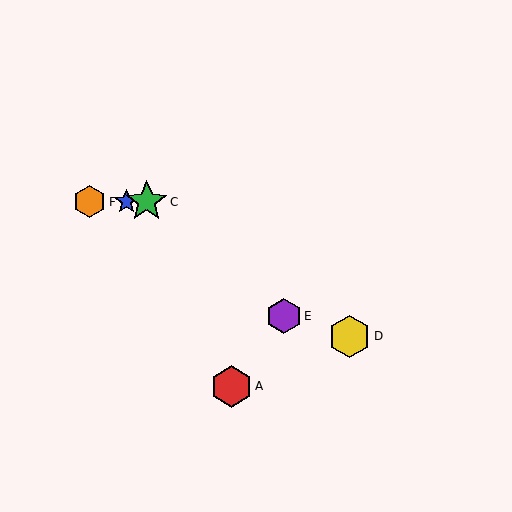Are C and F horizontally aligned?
Yes, both are at y≈202.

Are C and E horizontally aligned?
No, C is at y≈202 and E is at y≈316.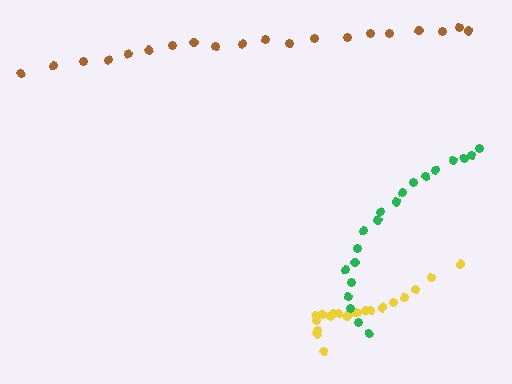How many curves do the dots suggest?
There are 3 distinct paths.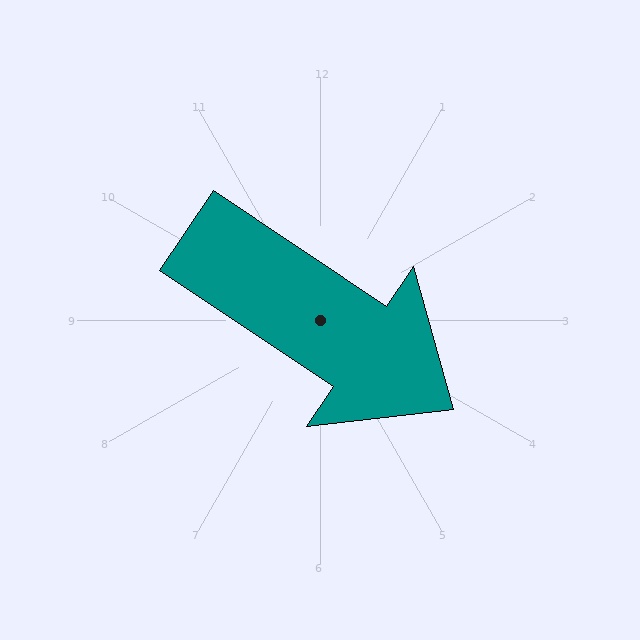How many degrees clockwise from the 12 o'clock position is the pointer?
Approximately 124 degrees.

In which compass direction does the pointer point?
Southeast.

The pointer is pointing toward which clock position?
Roughly 4 o'clock.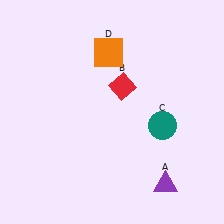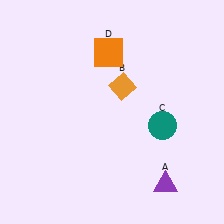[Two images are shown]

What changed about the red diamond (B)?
In Image 1, B is red. In Image 2, it changed to orange.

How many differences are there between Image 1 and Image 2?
There is 1 difference between the two images.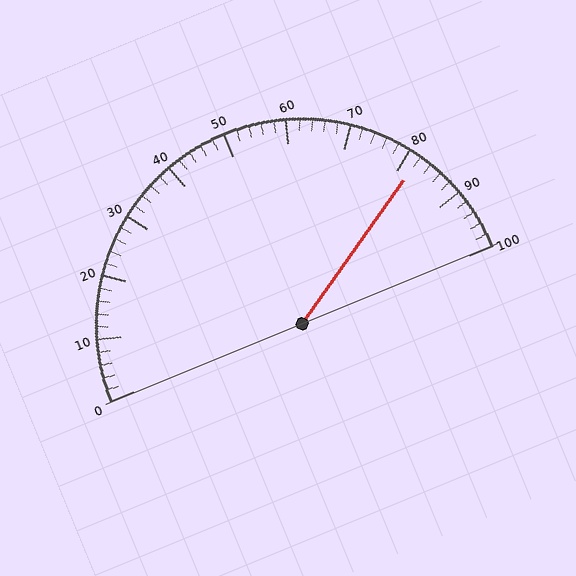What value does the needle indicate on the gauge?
The needle indicates approximately 82.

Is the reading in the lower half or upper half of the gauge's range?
The reading is in the upper half of the range (0 to 100).